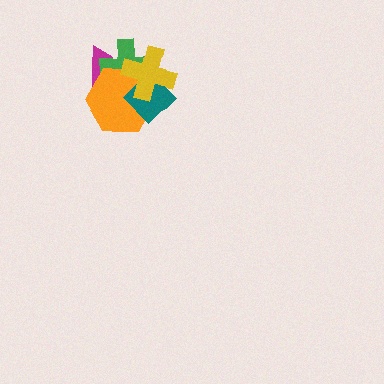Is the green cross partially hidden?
Yes, it is partially covered by another shape.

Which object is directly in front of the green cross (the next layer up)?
The orange hexagon is directly in front of the green cross.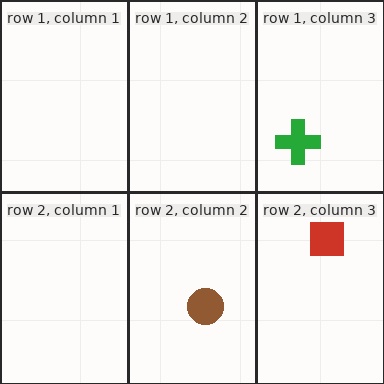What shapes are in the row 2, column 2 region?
The brown circle.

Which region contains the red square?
The row 2, column 3 region.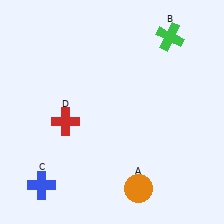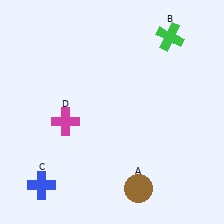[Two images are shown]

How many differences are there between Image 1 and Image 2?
There are 2 differences between the two images.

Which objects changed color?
A changed from orange to brown. D changed from red to magenta.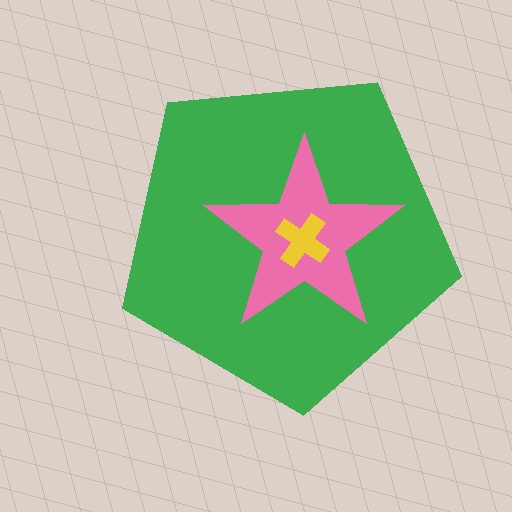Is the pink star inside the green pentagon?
Yes.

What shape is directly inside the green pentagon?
The pink star.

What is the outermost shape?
The green pentagon.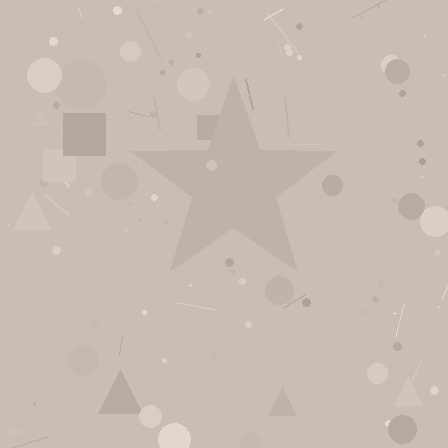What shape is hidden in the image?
A star is hidden in the image.